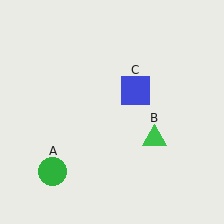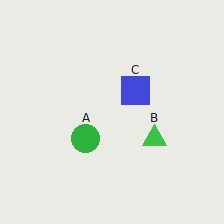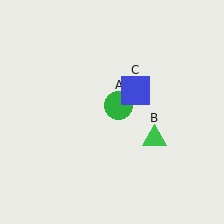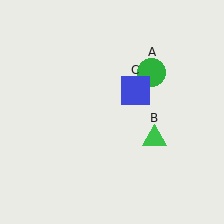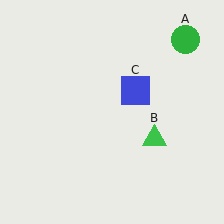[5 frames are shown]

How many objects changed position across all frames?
1 object changed position: green circle (object A).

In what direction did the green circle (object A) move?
The green circle (object A) moved up and to the right.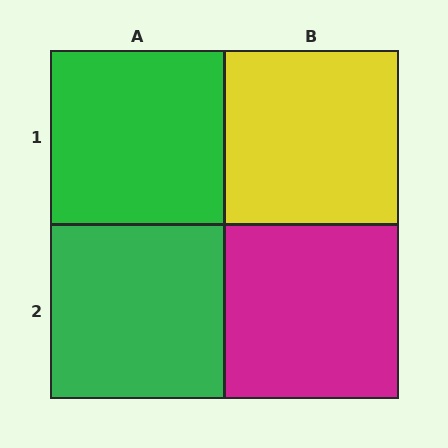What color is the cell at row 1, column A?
Green.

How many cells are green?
2 cells are green.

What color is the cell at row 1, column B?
Yellow.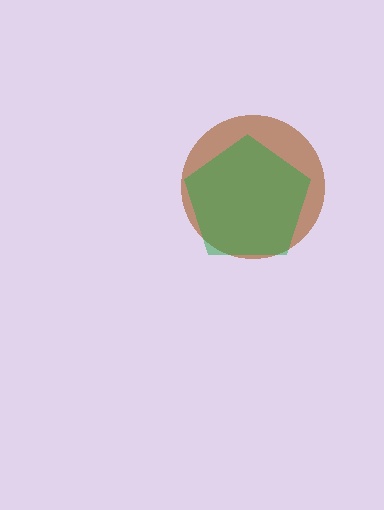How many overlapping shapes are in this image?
There are 2 overlapping shapes in the image.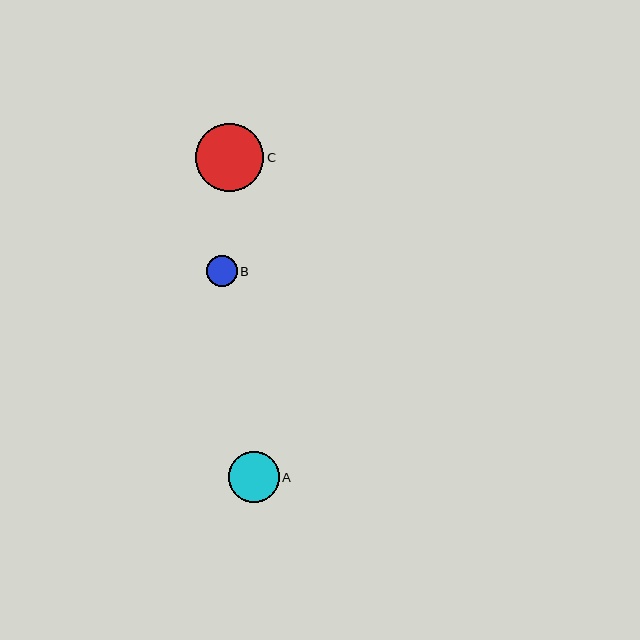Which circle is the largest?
Circle C is the largest with a size of approximately 68 pixels.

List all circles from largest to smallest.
From largest to smallest: C, A, B.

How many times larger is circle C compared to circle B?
Circle C is approximately 2.2 times the size of circle B.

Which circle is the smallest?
Circle B is the smallest with a size of approximately 31 pixels.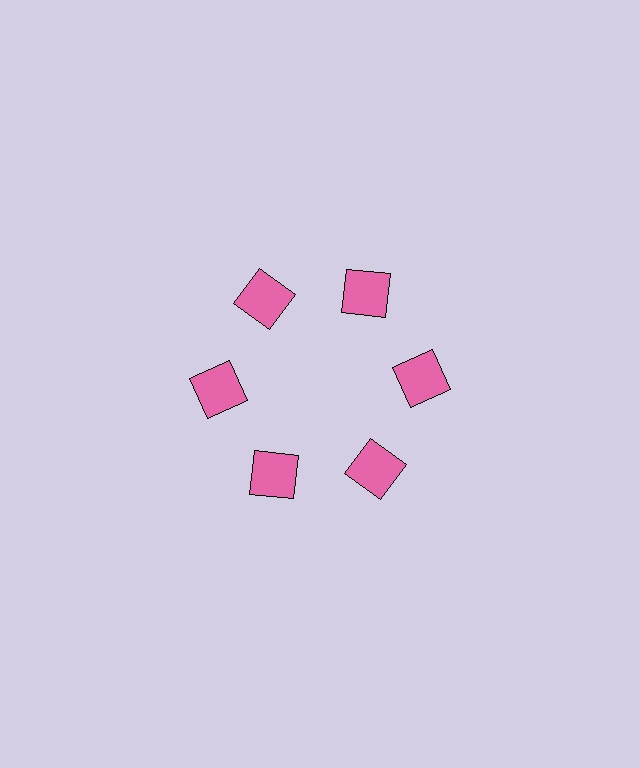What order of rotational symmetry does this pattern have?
This pattern has 6-fold rotational symmetry.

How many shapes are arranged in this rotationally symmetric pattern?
There are 6 shapes, arranged in 6 groups of 1.